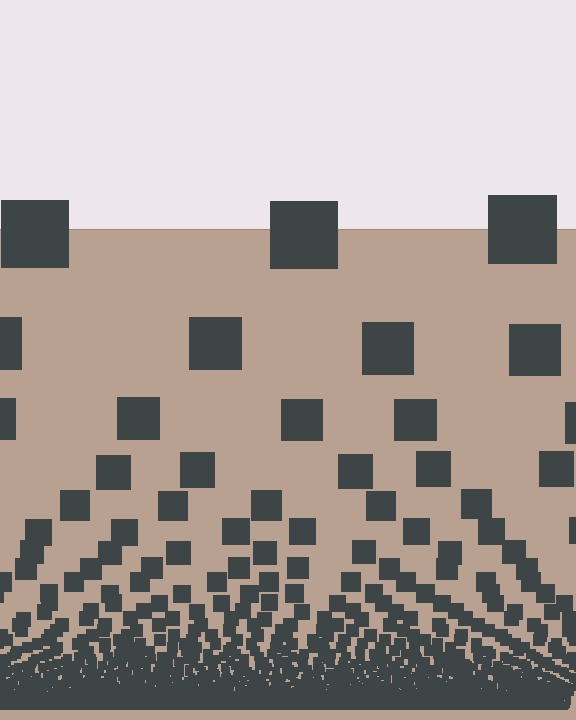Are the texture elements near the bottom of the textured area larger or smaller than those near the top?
Smaller. The gradient is inverted — elements near the bottom are smaller and denser.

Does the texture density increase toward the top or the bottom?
Density increases toward the bottom.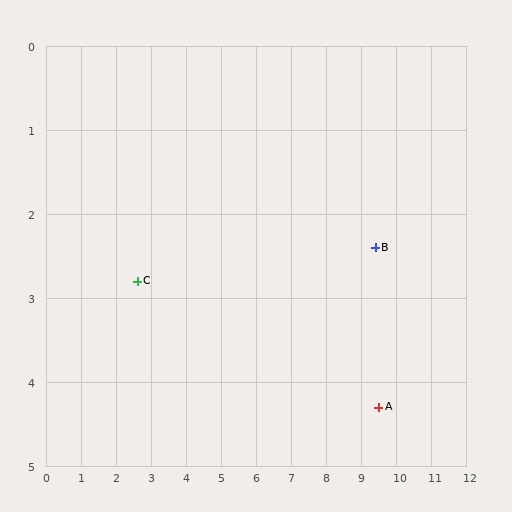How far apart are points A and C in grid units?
Points A and C are about 7.1 grid units apart.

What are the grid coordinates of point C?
Point C is at approximately (2.6, 2.8).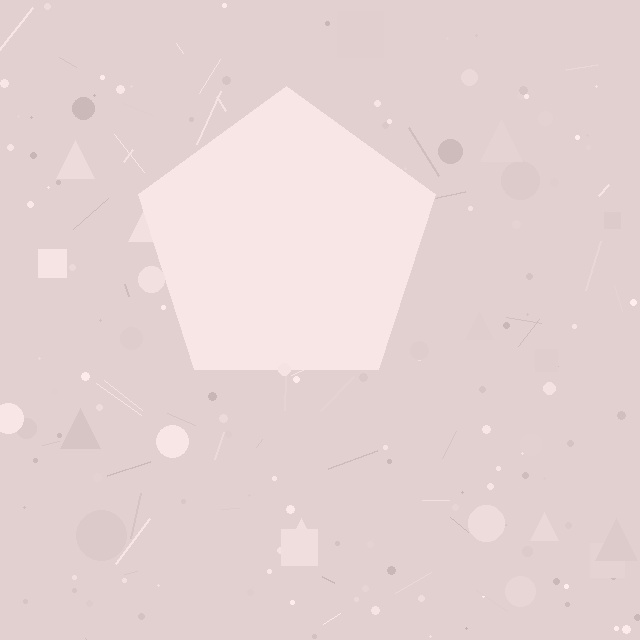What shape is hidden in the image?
A pentagon is hidden in the image.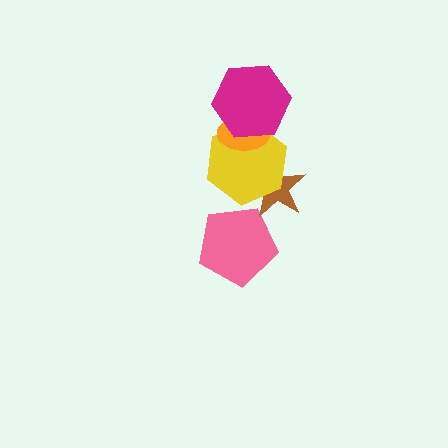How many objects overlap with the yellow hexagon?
3 objects overlap with the yellow hexagon.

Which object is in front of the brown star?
The yellow hexagon is in front of the brown star.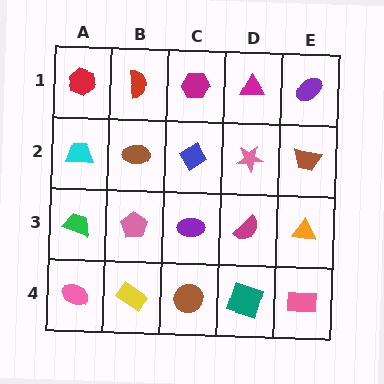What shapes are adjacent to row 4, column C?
A purple ellipse (row 3, column C), a yellow rectangle (row 4, column B), a teal square (row 4, column D).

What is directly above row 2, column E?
A purple ellipse.